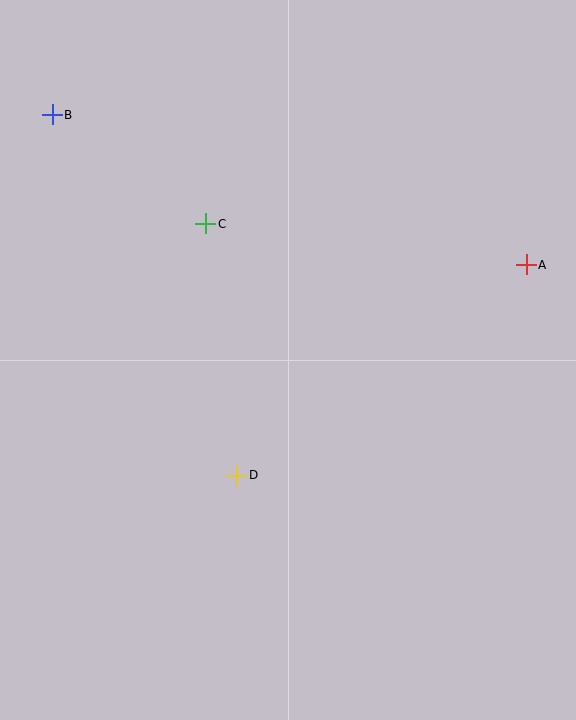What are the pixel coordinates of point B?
Point B is at (52, 115).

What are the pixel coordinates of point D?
Point D is at (237, 475).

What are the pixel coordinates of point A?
Point A is at (526, 265).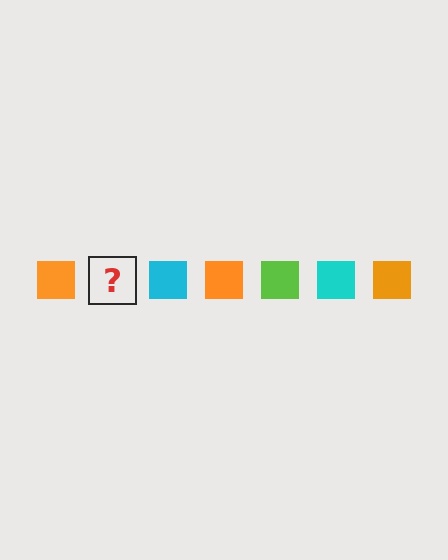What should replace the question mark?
The question mark should be replaced with a lime square.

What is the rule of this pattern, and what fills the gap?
The rule is that the pattern cycles through orange, lime, cyan squares. The gap should be filled with a lime square.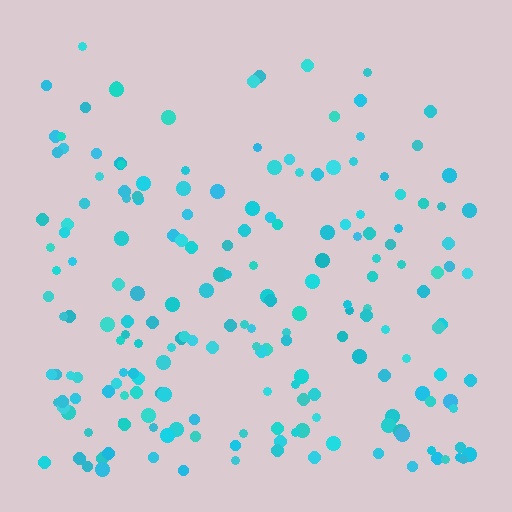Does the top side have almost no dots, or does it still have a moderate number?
Still a moderate number, just noticeably fewer than the bottom.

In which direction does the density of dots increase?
From top to bottom, with the bottom side densest.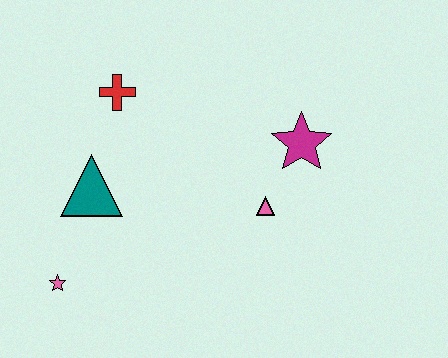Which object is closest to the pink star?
The teal triangle is closest to the pink star.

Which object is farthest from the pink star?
The magenta star is farthest from the pink star.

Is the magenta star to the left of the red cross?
No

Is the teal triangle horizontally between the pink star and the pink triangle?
Yes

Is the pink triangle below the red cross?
Yes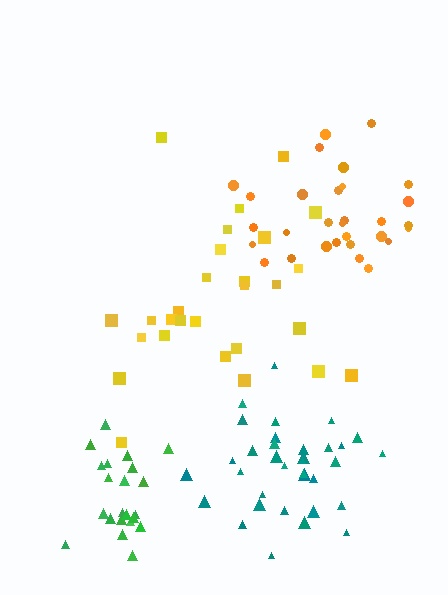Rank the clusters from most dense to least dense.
green, teal, orange, yellow.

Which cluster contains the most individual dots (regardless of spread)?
Teal (34).